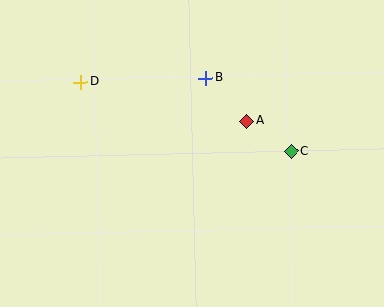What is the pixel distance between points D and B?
The distance between D and B is 125 pixels.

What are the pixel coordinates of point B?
Point B is at (206, 78).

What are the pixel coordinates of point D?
Point D is at (81, 82).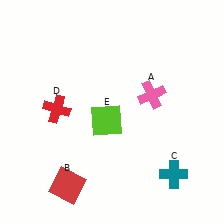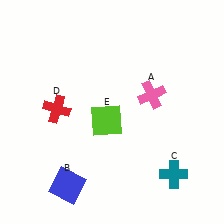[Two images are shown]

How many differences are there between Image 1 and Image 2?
There is 1 difference between the two images.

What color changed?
The square (B) changed from red in Image 1 to blue in Image 2.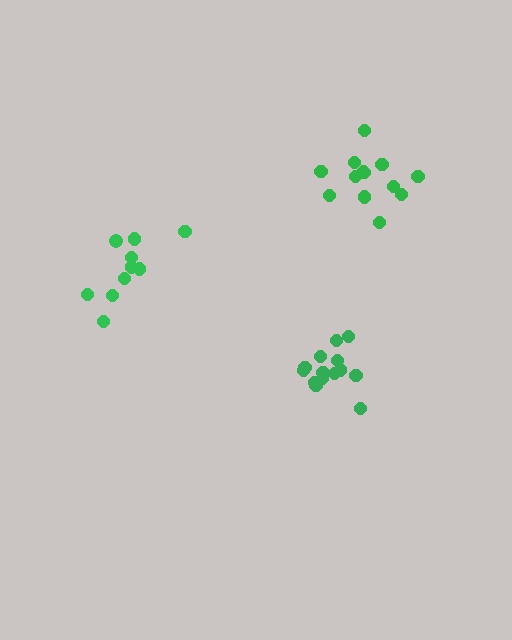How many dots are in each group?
Group 1: 14 dots, Group 2: 13 dots, Group 3: 11 dots (38 total).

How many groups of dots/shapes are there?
There are 3 groups.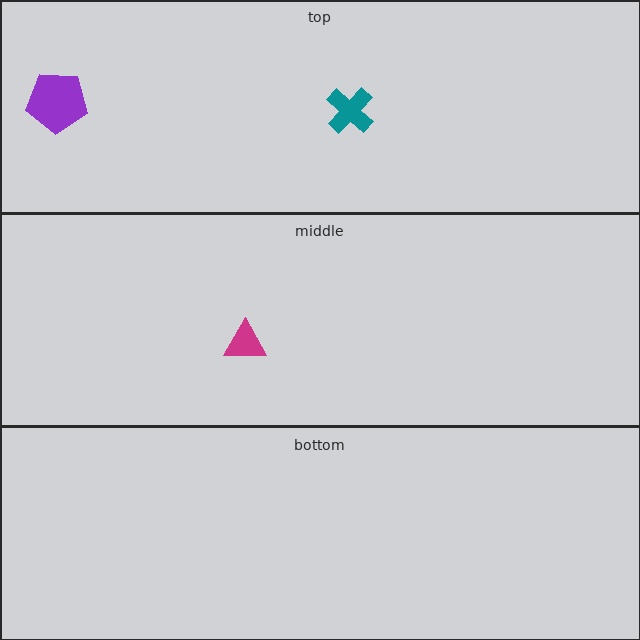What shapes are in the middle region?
The magenta triangle.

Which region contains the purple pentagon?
The top region.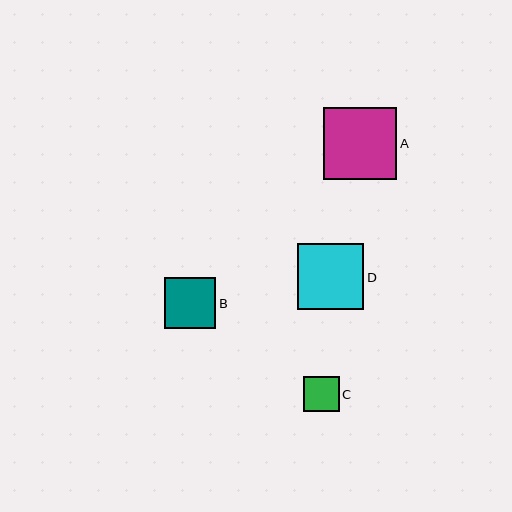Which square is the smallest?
Square C is the smallest with a size of approximately 35 pixels.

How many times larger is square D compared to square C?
Square D is approximately 1.9 times the size of square C.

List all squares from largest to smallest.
From largest to smallest: A, D, B, C.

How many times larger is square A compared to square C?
Square A is approximately 2.1 times the size of square C.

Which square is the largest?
Square A is the largest with a size of approximately 73 pixels.